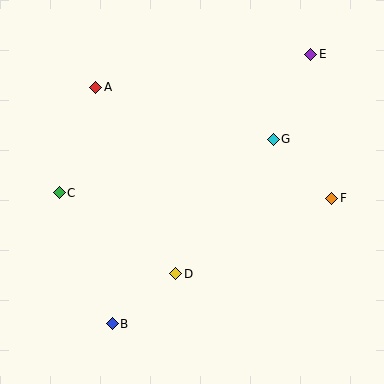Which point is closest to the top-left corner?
Point A is closest to the top-left corner.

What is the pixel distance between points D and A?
The distance between D and A is 203 pixels.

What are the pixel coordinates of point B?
Point B is at (112, 324).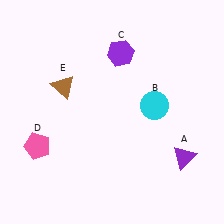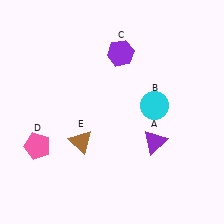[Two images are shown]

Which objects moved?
The objects that moved are: the purple triangle (A), the brown triangle (E).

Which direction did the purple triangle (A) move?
The purple triangle (A) moved left.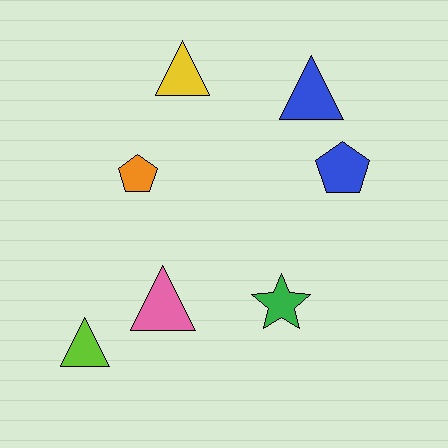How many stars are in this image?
There is 1 star.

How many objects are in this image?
There are 7 objects.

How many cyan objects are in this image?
There are no cyan objects.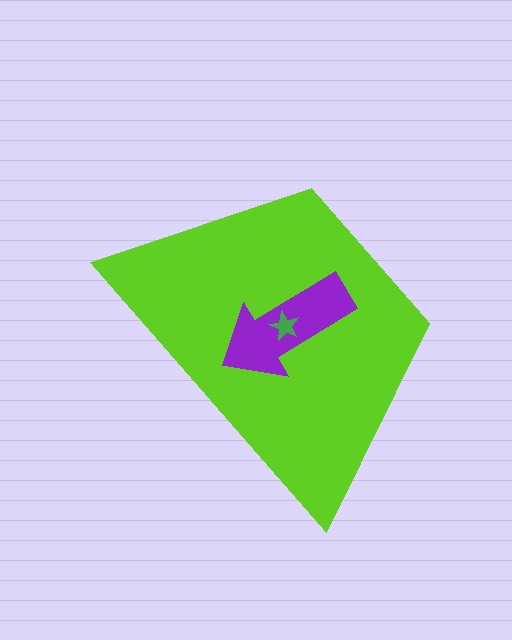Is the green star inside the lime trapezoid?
Yes.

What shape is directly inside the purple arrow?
The green star.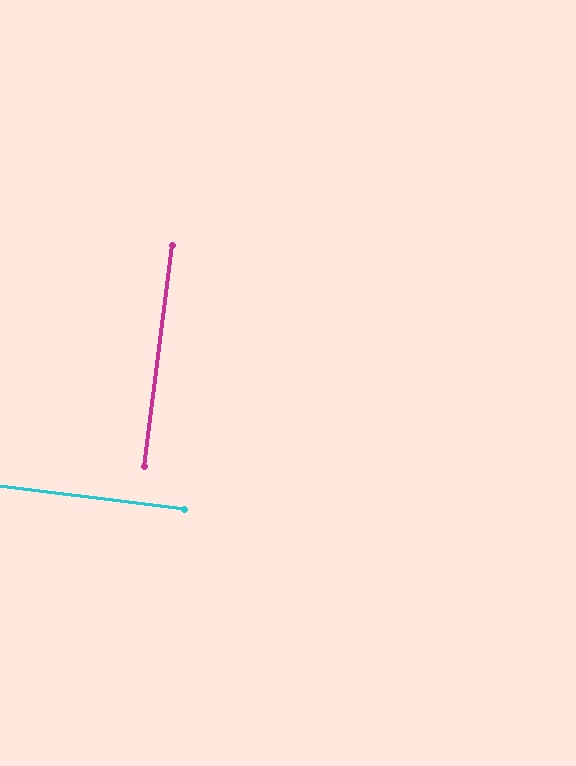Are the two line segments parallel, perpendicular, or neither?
Perpendicular — they meet at approximately 90°.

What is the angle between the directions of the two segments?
Approximately 90 degrees.